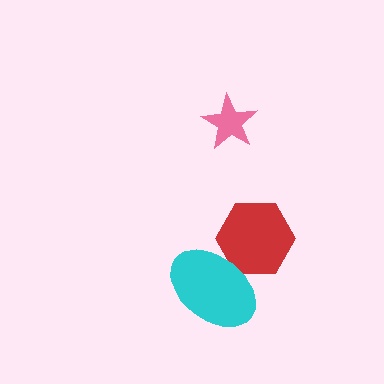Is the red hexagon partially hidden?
Yes, it is partially covered by another shape.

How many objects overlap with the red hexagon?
1 object overlaps with the red hexagon.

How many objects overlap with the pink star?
0 objects overlap with the pink star.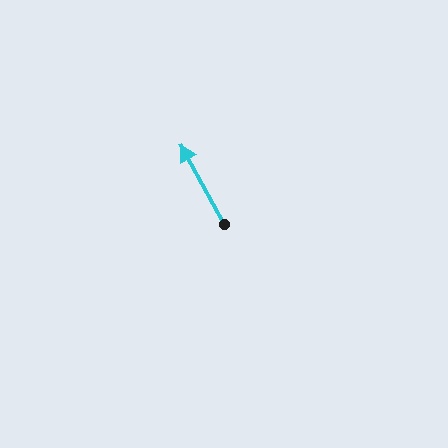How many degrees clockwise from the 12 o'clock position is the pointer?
Approximately 331 degrees.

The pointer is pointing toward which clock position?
Roughly 11 o'clock.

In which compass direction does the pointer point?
Northwest.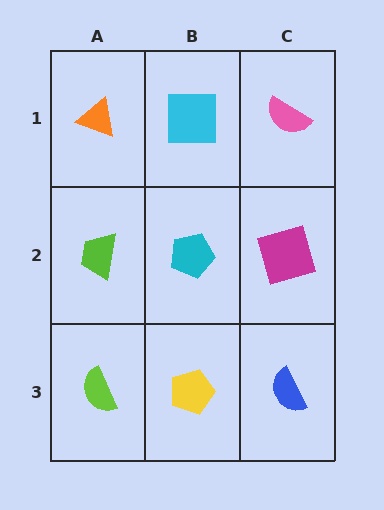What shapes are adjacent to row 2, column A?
An orange triangle (row 1, column A), a lime semicircle (row 3, column A), a cyan pentagon (row 2, column B).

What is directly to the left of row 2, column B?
A lime trapezoid.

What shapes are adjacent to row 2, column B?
A cyan square (row 1, column B), a yellow pentagon (row 3, column B), a lime trapezoid (row 2, column A), a magenta square (row 2, column C).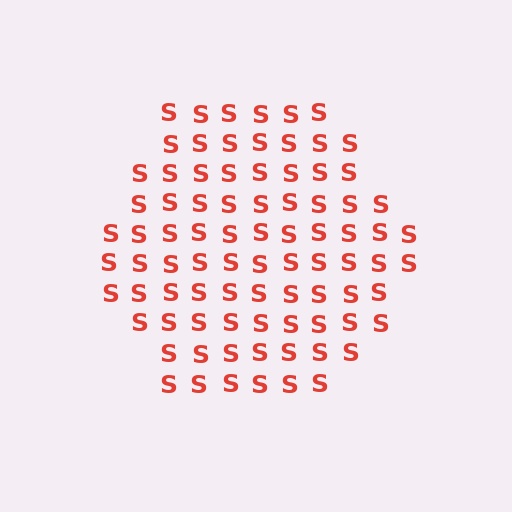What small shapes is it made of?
It is made of small letter S's.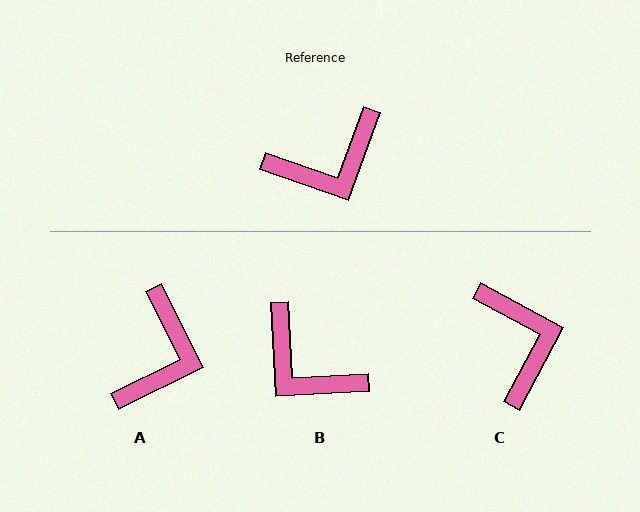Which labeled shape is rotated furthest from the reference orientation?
C, about 81 degrees away.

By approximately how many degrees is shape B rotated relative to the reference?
Approximately 67 degrees clockwise.